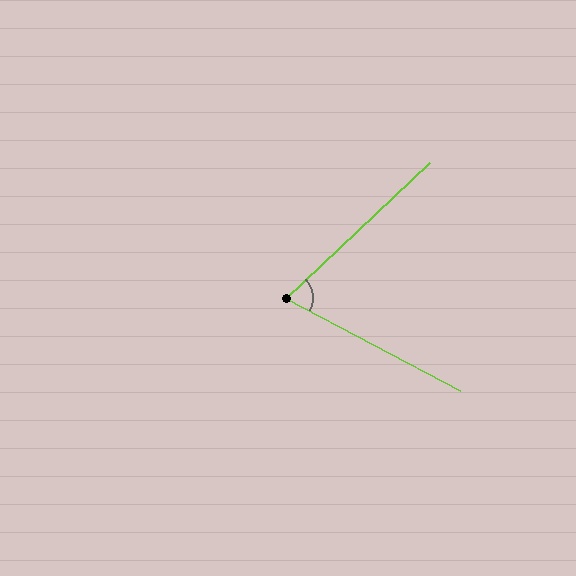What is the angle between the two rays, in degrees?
Approximately 71 degrees.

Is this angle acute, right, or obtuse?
It is acute.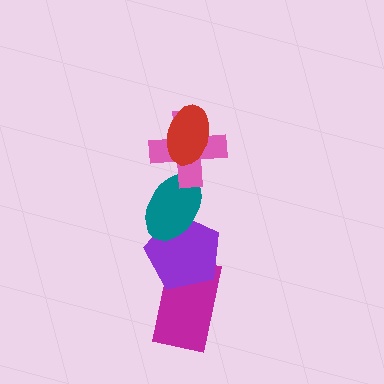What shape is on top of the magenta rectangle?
The purple pentagon is on top of the magenta rectangle.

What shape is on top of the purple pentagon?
The teal ellipse is on top of the purple pentagon.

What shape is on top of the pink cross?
The red ellipse is on top of the pink cross.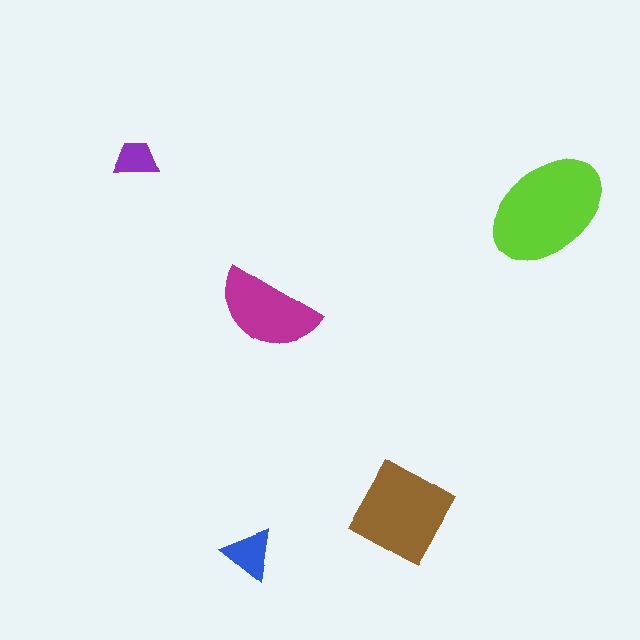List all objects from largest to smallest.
The lime ellipse, the brown diamond, the magenta semicircle, the blue triangle, the purple trapezoid.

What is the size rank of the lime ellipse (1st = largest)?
1st.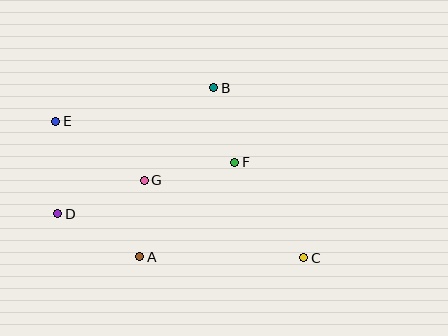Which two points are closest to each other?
Points A and G are closest to each other.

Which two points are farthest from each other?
Points C and E are farthest from each other.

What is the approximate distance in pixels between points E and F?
The distance between E and F is approximately 184 pixels.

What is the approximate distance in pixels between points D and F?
The distance between D and F is approximately 185 pixels.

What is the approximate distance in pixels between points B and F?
The distance between B and F is approximately 78 pixels.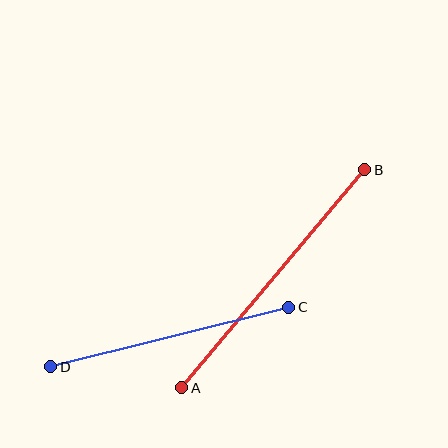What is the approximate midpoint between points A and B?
The midpoint is at approximately (273, 279) pixels.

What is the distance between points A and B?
The distance is approximately 285 pixels.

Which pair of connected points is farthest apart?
Points A and B are farthest apart.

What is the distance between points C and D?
The distance is approximately 245 pixels.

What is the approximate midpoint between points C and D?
The midpoint is at approximately (170, 337) pixels.